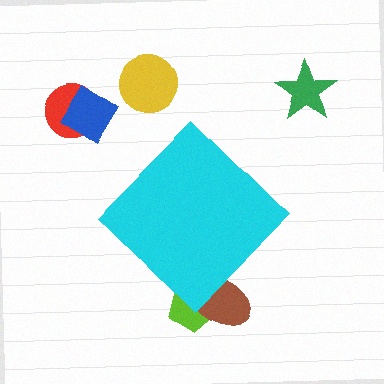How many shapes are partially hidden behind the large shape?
2 shapes are partially hidden.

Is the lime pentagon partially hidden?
Yes, the lime pentagon is partially hidden behind the cyan diamond.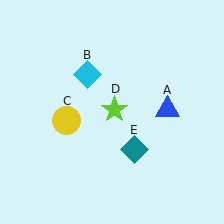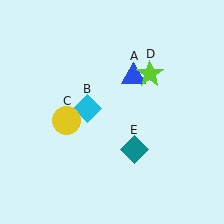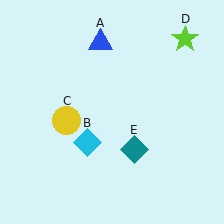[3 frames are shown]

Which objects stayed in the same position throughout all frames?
Yellow circle (object C) and teal diamond (object E) remained stationary.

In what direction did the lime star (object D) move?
The lime star (object D) moved up and to the right.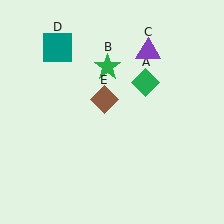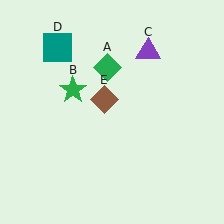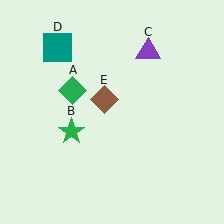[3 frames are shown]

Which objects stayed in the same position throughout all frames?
Purple triangle (object C) and teal square (object D) and brown diamond (object E) remained stationary.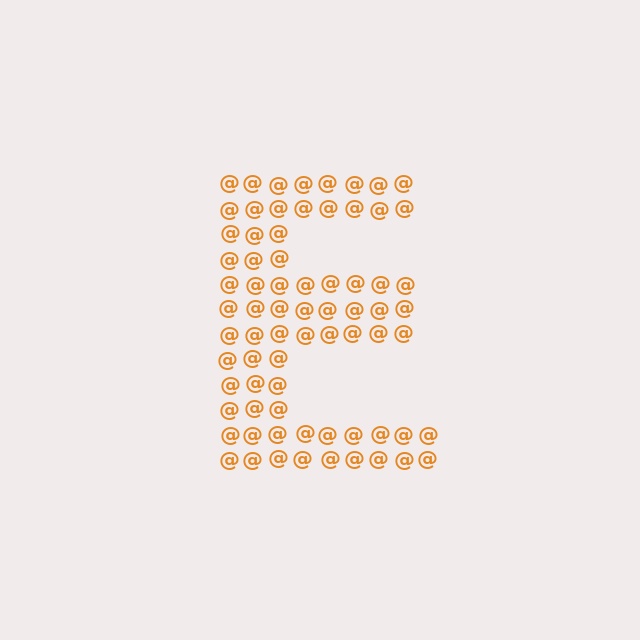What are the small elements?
The small elements are at signs.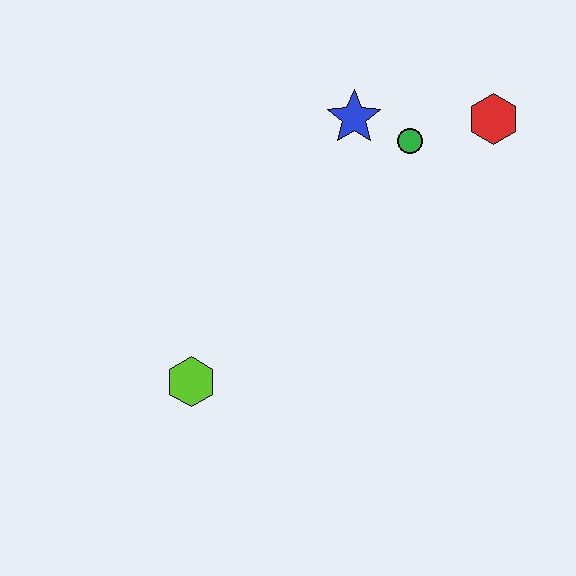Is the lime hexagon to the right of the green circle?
No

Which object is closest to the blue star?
The green circle is closest to the blue star.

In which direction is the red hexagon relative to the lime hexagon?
The red hexagon is to the right of the lime hexagon.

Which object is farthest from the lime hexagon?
The red hexagon is farthest from the lime hexagon.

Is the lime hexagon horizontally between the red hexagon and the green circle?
No